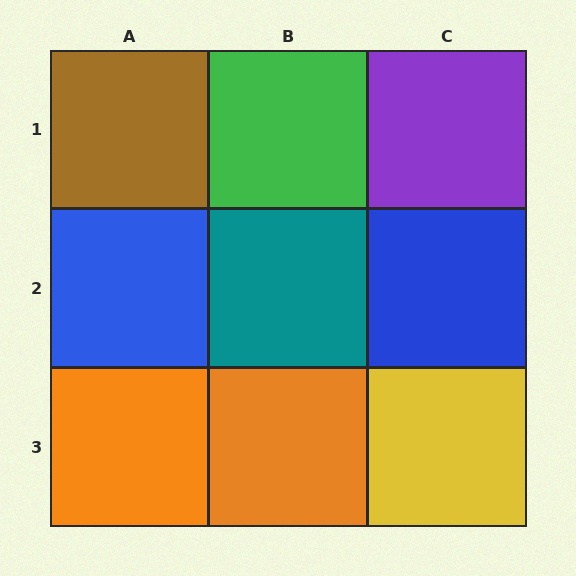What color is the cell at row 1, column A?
Brown.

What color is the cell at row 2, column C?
Blue.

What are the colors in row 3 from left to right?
Orange, orange, yellow.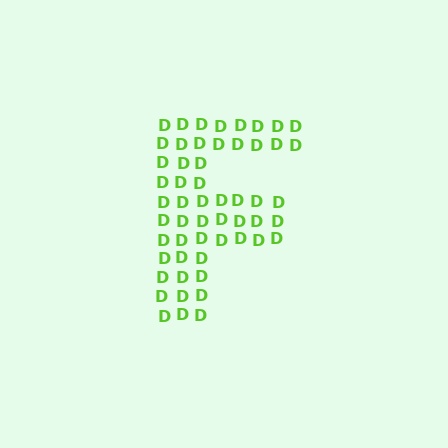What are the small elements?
The small elements are letter D's.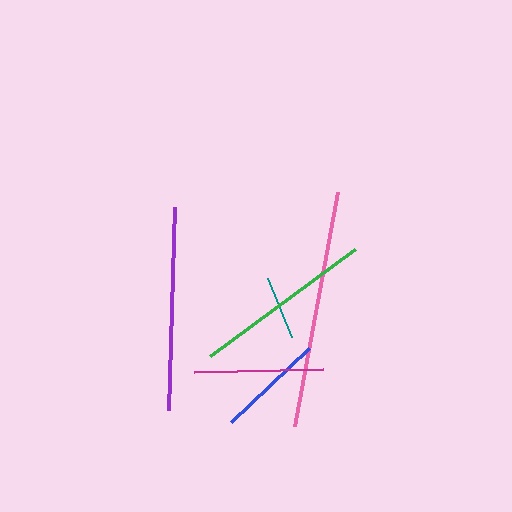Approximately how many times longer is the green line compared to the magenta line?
The green line is approximately 1.4 times the length of the magenta line.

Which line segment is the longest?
The pink line is the longest at approximately 238 pixels.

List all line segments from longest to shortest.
From longest to shortest: pink, purple, green, magenta, blue, teal.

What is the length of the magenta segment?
The magenta segment is approximately 129 pixels long.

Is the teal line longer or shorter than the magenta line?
The magenta line is longer than the teal line.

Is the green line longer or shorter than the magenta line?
The green line is longer than the magenta line.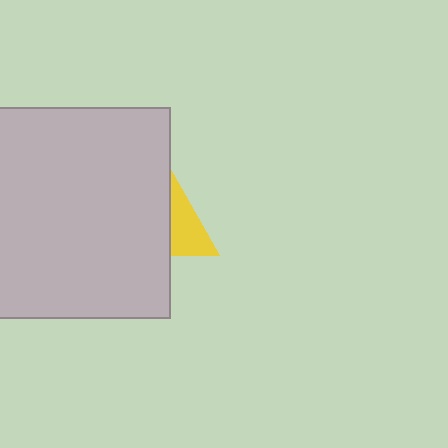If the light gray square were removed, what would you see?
You would see the complete yellow triangle.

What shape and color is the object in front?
The object in front is a light gray square.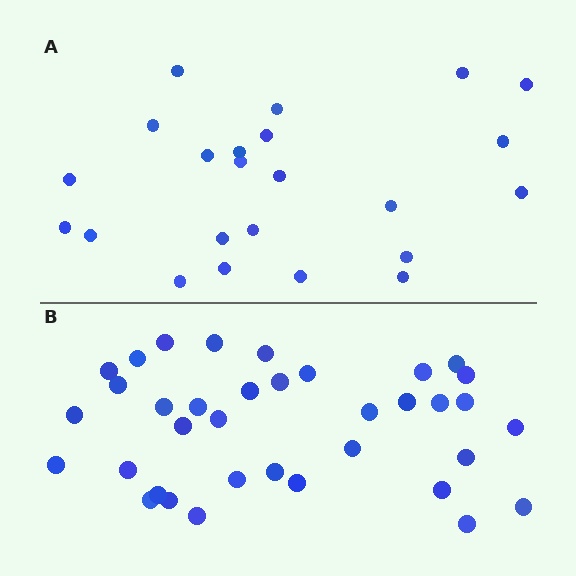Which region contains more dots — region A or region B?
Region B (the bottom region) has more dots.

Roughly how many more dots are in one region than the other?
Region B has approximately 15 more dots than region A.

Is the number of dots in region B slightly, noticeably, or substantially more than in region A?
Region B has substantially more. The ratio is roughly 1.6 to 1.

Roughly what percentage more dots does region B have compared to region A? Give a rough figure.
About 55% more.